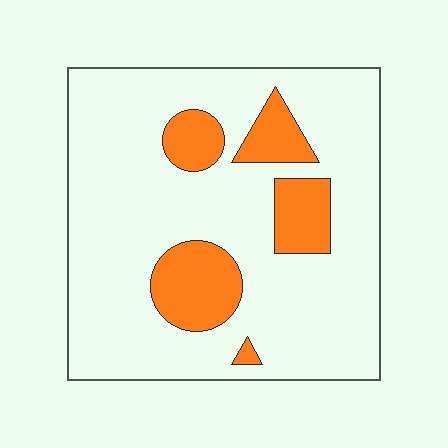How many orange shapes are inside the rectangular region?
5.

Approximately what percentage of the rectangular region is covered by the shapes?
Approximately 20%.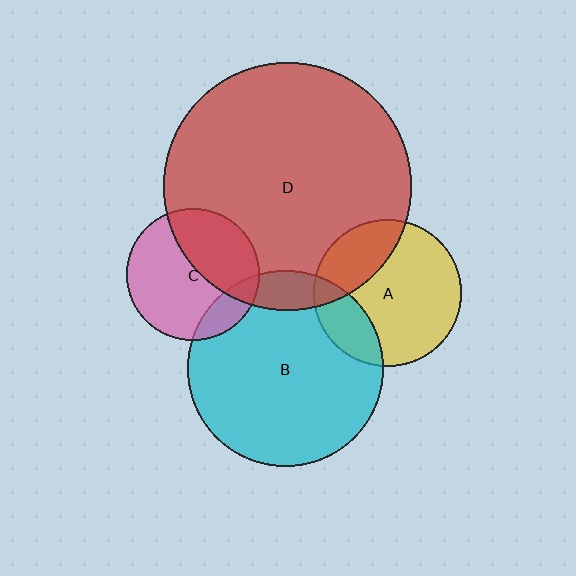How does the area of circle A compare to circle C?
Approximately 1.2 times.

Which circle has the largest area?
Circle D (red).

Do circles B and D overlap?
Yes.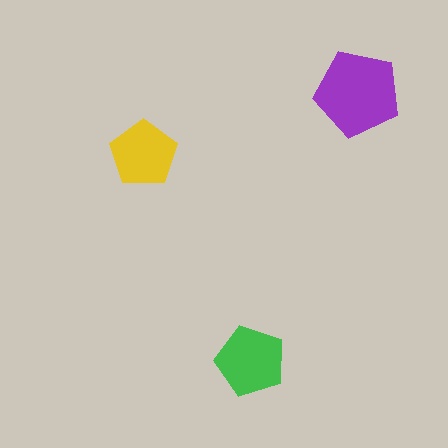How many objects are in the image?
There are 3 objects in the image.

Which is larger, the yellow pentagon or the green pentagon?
The green one.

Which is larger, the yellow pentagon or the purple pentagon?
The purple one.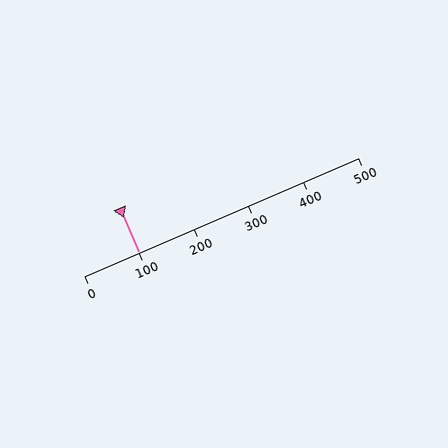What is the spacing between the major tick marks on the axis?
The major ticks are spaced 100 apart.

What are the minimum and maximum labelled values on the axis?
The axis runs from 0 to 500.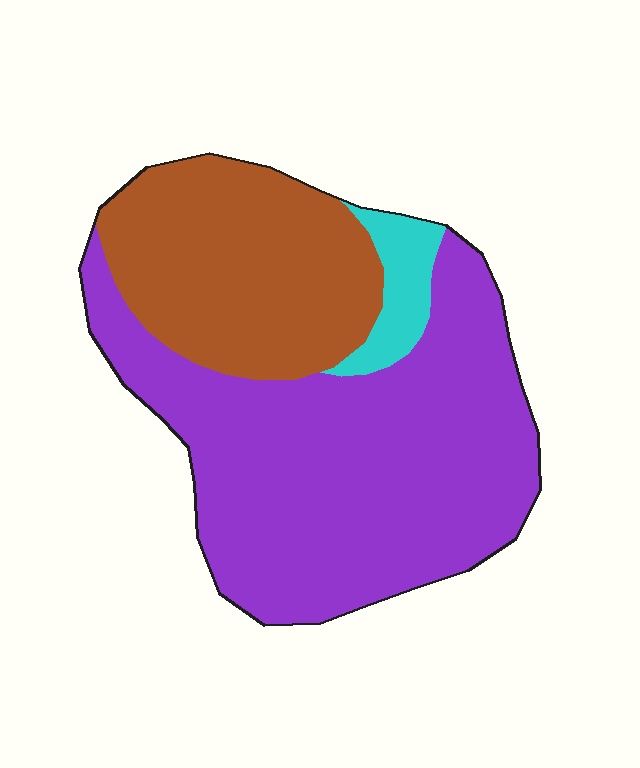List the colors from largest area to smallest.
From largest to smallest: purple, brown, cyan.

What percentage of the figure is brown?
Brown takes up between a sixth and a third of the figure.